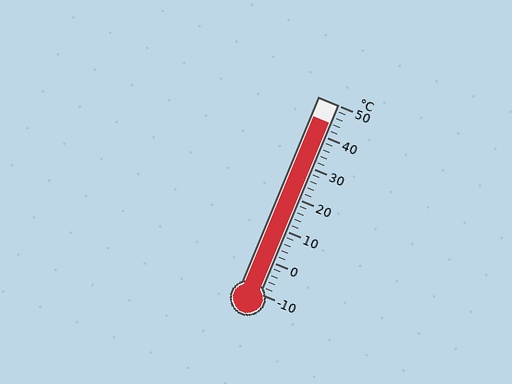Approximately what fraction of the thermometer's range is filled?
The thermometer is filled to approximately 90% of its range.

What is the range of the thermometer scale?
The thermometer scale ranges from -10°C to 50°C.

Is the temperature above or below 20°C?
The temperature is above 20°C.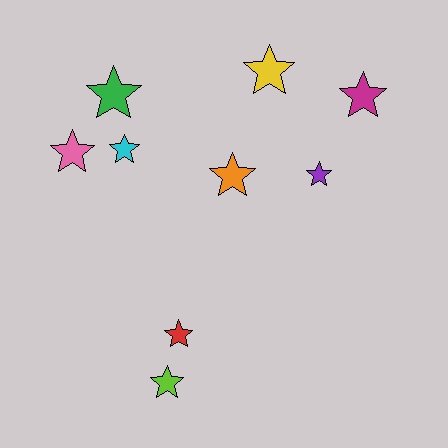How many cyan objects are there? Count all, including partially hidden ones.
There is 1 cyan object.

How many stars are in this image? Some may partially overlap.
There are 9 stars.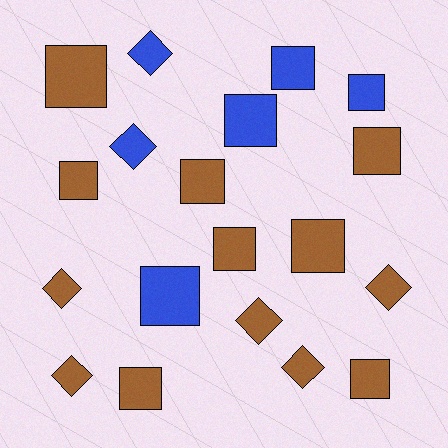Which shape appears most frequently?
Square, with 12 objects.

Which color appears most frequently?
Brown, with 13 objects.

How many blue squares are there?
There are 4 blue squares.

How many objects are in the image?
There are 19 objects.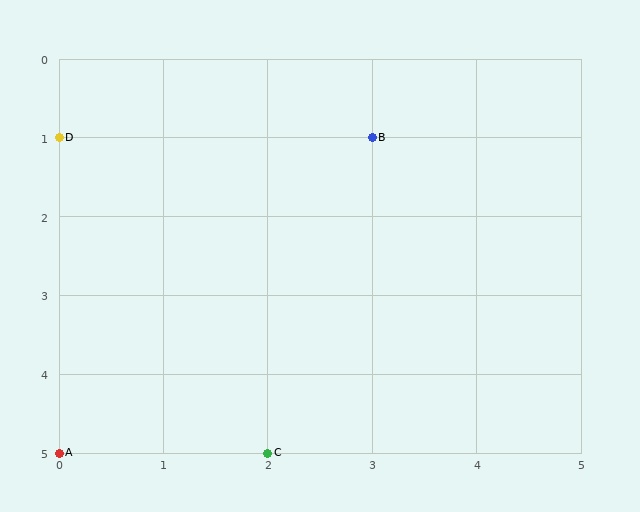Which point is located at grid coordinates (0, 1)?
Point D is at (0, 1).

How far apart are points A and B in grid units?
Points A and B are 3 columns and 4 rows apart (about 5.0 grid units diagonally).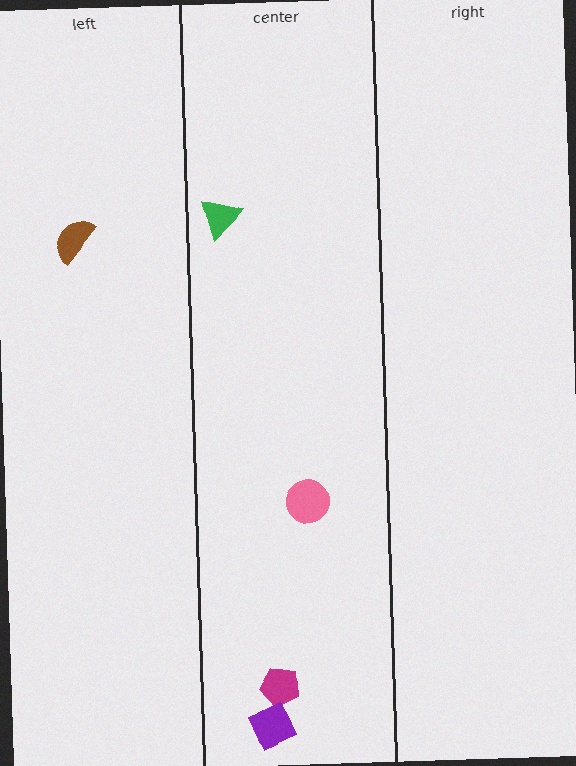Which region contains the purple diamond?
The center region.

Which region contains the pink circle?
The center region.